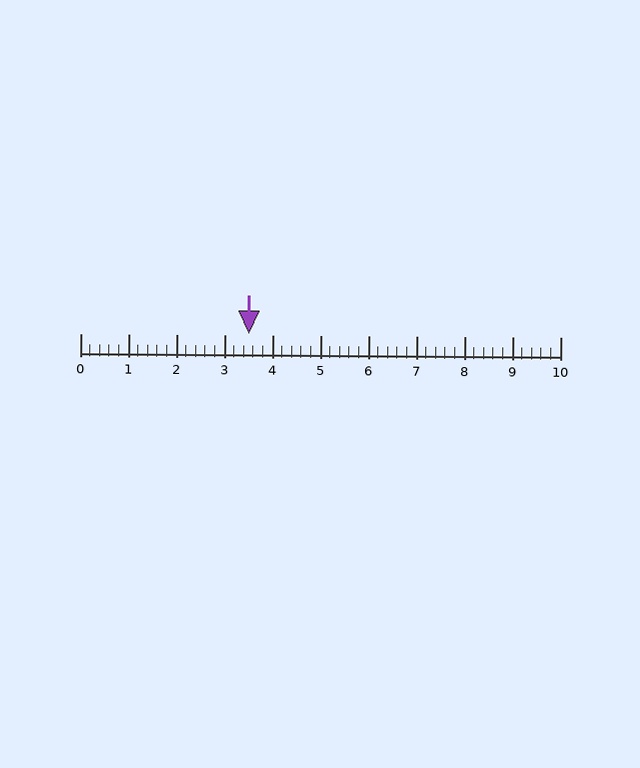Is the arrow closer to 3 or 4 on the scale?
The arrow is closer to 4.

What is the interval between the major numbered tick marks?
The major tick marks are spaced 1 units apart.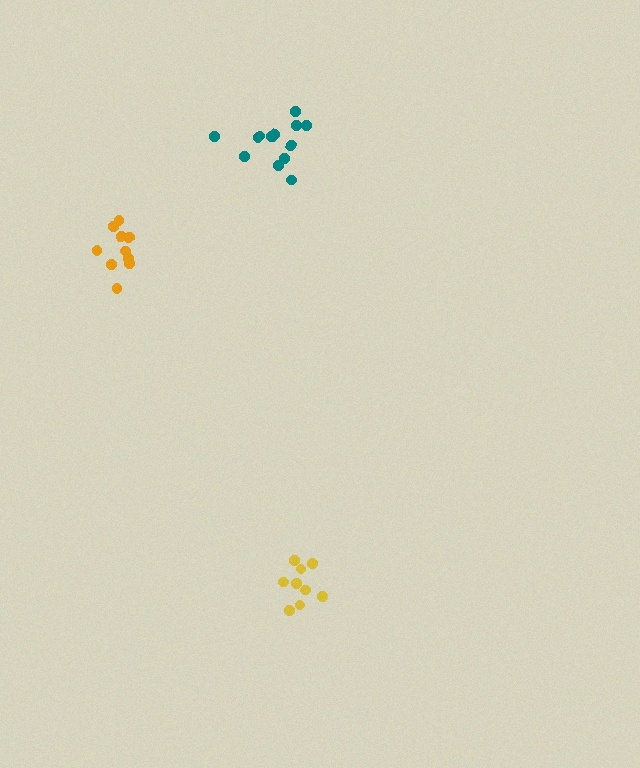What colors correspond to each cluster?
The clusters are colored: yellow, orange, teal.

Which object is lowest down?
The yellow cluster is bottommost.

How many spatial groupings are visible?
There are 3 spatial groupings.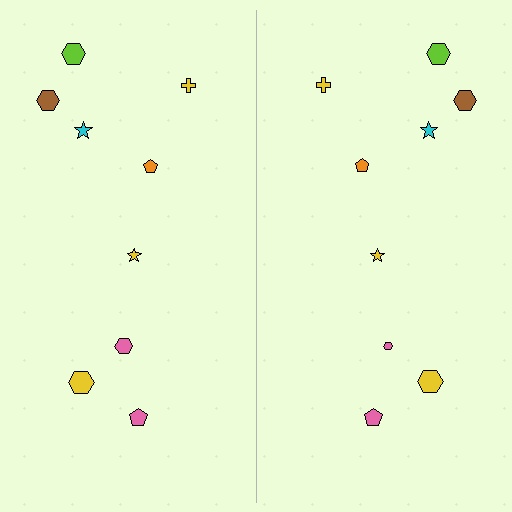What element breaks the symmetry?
The pink hexagon on the right side has a different size than its mirror counterpart.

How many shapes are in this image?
There are 18 shapes in this image.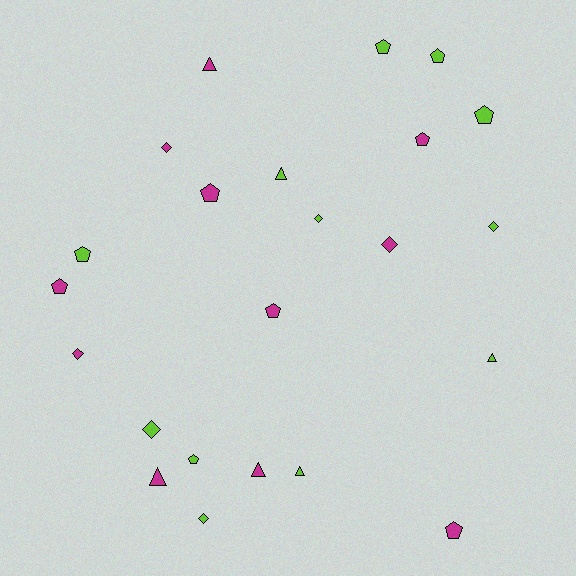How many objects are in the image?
There are 23 objects.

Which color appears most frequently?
Lime, with 12 objects.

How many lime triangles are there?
There are 3 lime triangles.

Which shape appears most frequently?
Pentagon, with 10 objects.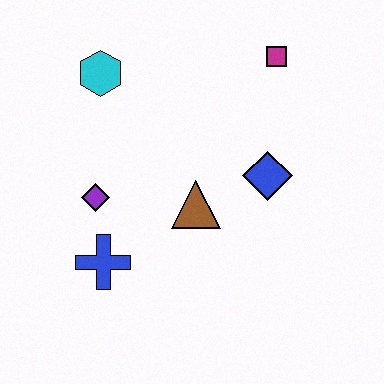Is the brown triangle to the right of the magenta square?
No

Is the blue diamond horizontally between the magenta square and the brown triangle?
Yes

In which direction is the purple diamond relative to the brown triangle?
The purple diamond is to the left of the brown triangle.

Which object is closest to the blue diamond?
The brown triangle is closest to the blue diamond.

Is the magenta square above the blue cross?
Yes